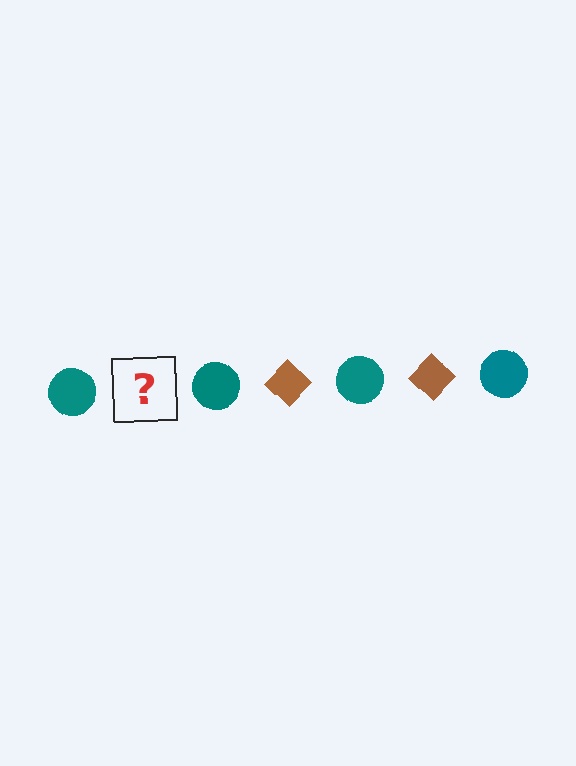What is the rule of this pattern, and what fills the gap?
The rule is that the pattern alternates between teal circle and brown diamond. The gap should be filled with a brown diamond.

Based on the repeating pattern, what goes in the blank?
The blank should be a brown diamond.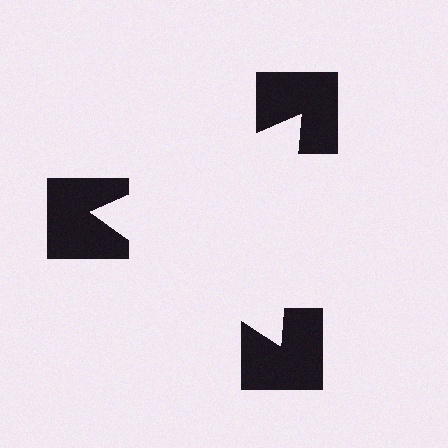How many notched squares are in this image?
There are 3 — one at each vertex of the illusory triangle.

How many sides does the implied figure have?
3 sides.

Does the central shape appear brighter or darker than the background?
It typically appears slightly brighter than the background, even though no actual brightness change is drawn.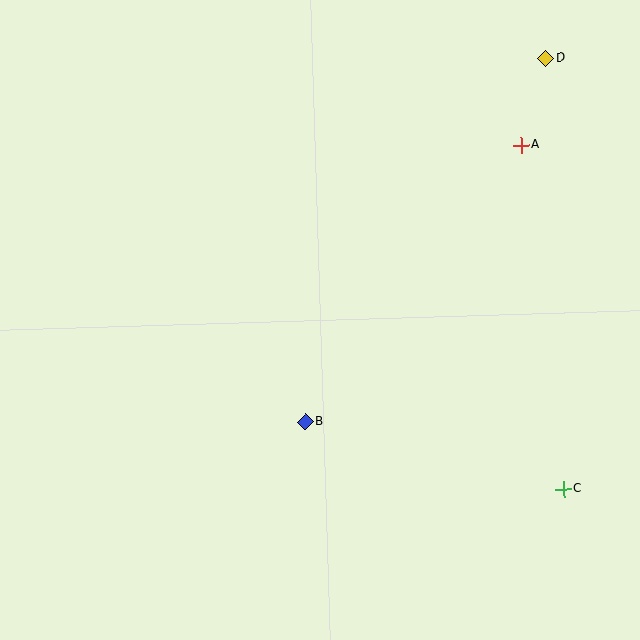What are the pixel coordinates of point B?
Point B is at (306, 422).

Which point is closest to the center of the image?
Point B at (306, 422) is closest to the center.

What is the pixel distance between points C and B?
The distance between C and B is 267 pixels.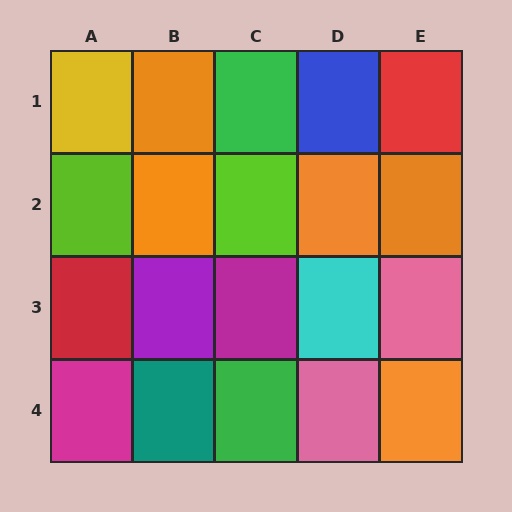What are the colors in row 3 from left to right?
Red, purple, magenta, cyan, pink.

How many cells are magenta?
2 cells are magenta.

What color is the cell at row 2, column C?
Lime.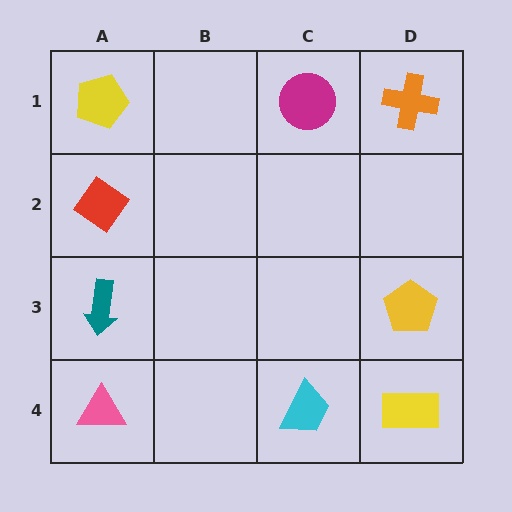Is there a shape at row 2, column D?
No, that cell is empty.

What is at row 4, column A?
A pink triangle.